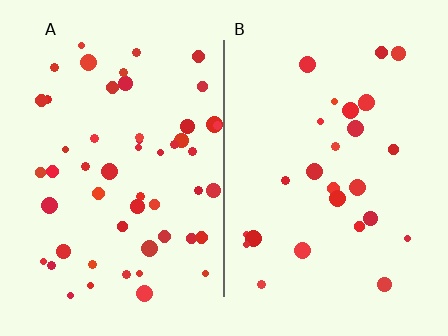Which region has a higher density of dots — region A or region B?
A (the left).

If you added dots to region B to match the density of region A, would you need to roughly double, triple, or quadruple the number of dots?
Approximately double.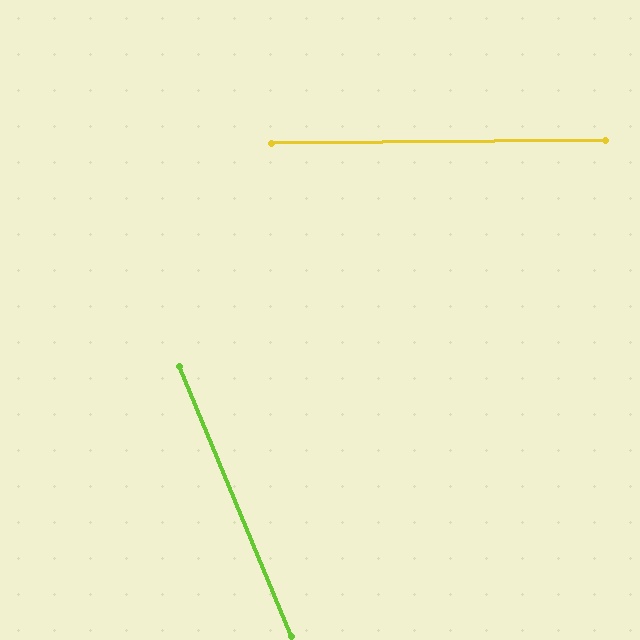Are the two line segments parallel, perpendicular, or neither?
Neither parallel nor perpendicular — they differ by about 68°.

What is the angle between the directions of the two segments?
Approximately 68 degrees.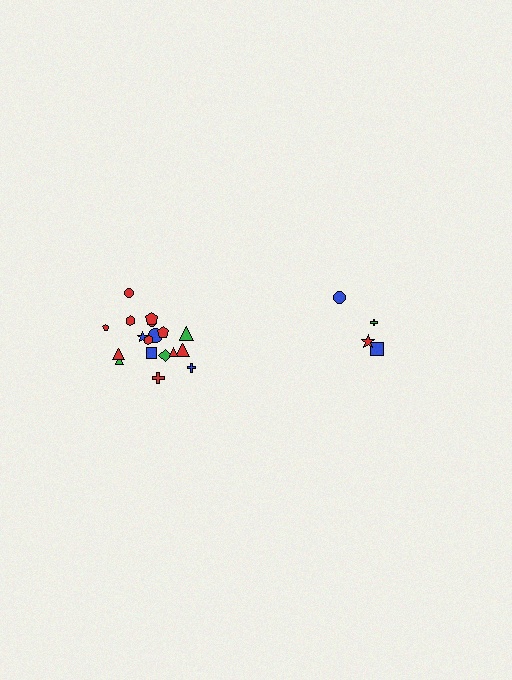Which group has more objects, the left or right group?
The left group.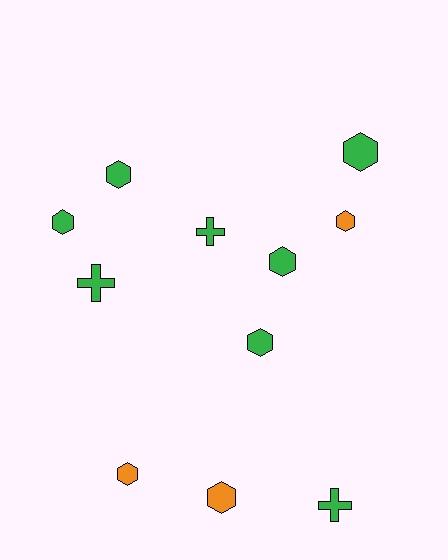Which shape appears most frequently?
Hexagon, with 8 objects.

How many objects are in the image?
There are 11 objects.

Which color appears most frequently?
Green, with 8 objects.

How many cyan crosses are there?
There are no cyan crosses.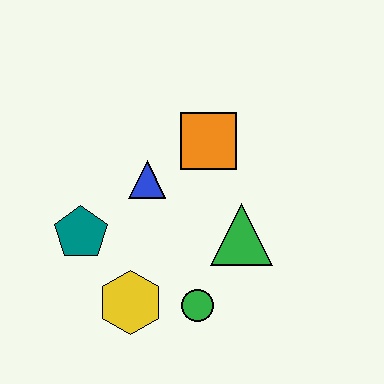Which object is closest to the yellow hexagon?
The green circle is closest to the yellow hexagon.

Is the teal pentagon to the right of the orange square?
No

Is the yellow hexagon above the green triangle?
No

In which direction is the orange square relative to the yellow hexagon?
The orange square is above the yellow hexagon.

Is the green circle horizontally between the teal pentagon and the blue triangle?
No